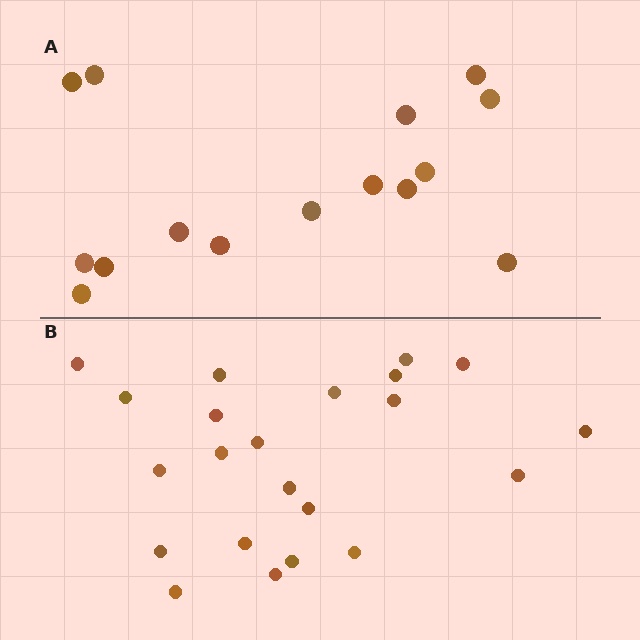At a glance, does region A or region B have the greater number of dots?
Region B (the bottom region) has more dots.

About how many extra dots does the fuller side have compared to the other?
Region B has roughly 8 or so more dots than region A.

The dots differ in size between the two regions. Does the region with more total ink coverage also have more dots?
No. Region A has more total ink coverage because its dots are larger, but region B actually contains more individual dots. Total area can be misleading — the number of items is what matters here.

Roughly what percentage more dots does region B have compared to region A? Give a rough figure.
About 45% more.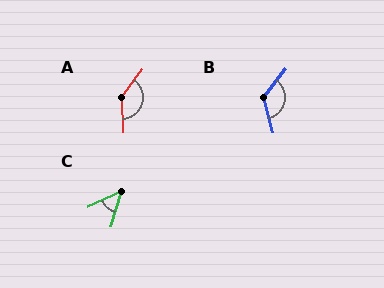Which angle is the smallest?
C, at approximately 48 degrees.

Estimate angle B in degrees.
Approximately 127 degrees.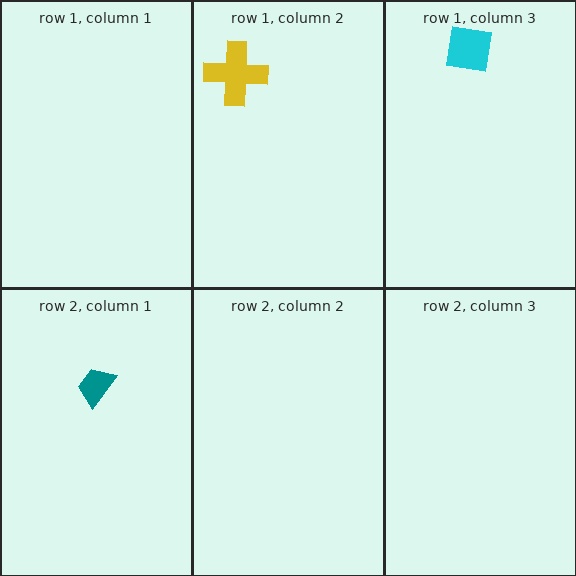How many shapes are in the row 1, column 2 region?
1.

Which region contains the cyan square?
The row 1, column 3 region.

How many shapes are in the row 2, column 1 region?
1.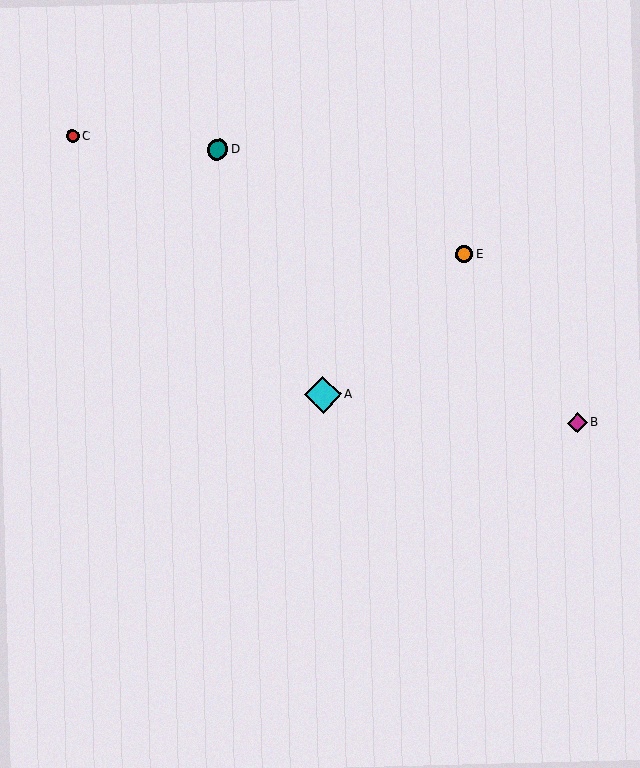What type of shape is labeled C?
Shape C is a red circle.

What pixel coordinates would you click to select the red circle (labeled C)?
Click at (72, 136) to select the red circle C.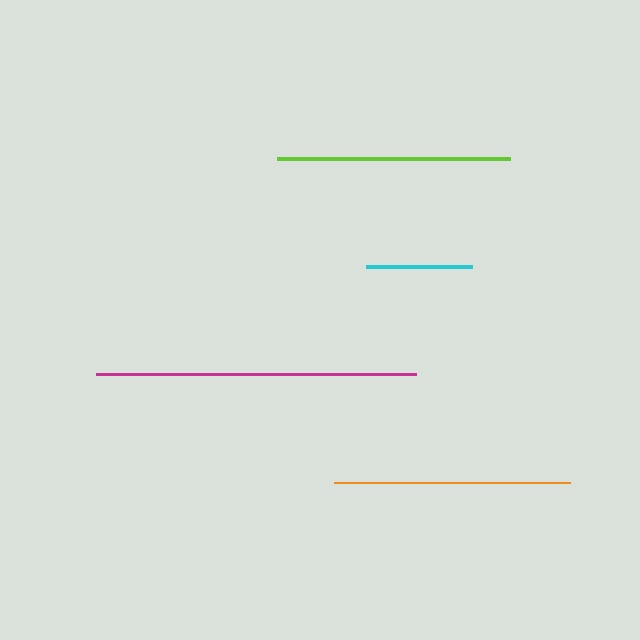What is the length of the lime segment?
The lime segment is approximately 232 pixels long.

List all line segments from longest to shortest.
From longest to shortest: magenta, orange, lime, cyan.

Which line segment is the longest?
The magenta line is the longest at approximately 320 pixels.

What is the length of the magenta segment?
The magenta segment is approximately 320 pixels long.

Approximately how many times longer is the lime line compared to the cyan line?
The lime line is approximately 2.2 times the length of the cyan line.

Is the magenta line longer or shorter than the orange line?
The magenta line is longer than the orange line.